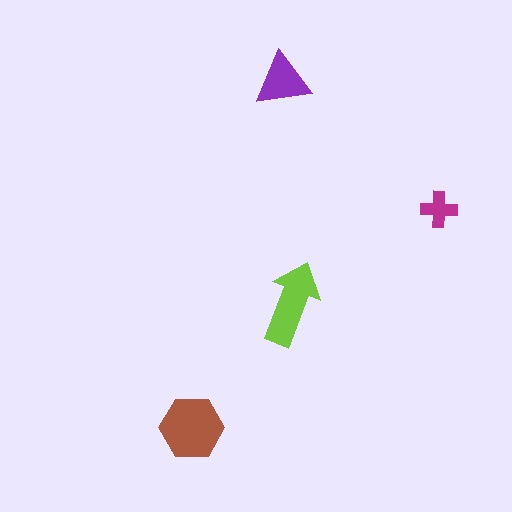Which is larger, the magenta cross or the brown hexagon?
The brown hexagon.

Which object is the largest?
The brown hexagon.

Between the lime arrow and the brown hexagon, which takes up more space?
The brown hexagon.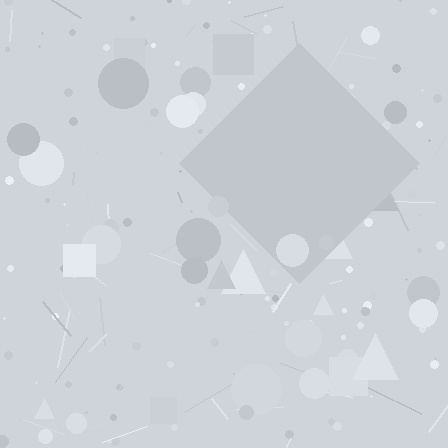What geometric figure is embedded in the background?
A diamond is embedded in the background.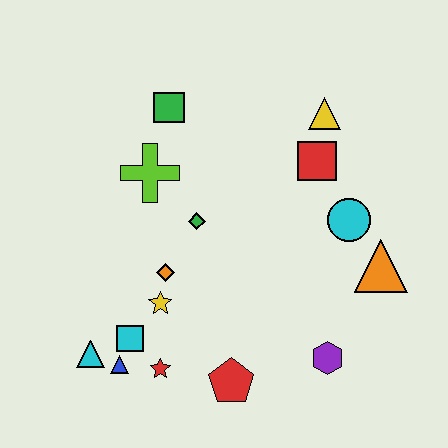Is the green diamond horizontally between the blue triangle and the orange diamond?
No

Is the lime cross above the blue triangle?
Yes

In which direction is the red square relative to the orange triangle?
The red square is above the orange triangle.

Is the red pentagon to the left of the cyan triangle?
No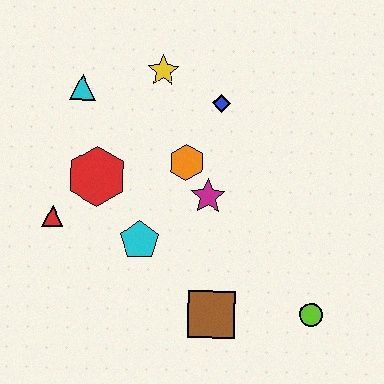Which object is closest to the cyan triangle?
The yellow star is closest to the cyan triangle.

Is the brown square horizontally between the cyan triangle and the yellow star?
No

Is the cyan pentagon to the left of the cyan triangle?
No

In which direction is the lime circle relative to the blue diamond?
The lime circle is below the blue diamond.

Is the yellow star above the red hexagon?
Yes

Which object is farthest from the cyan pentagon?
The lime circle is farthest from the cyan pentagon.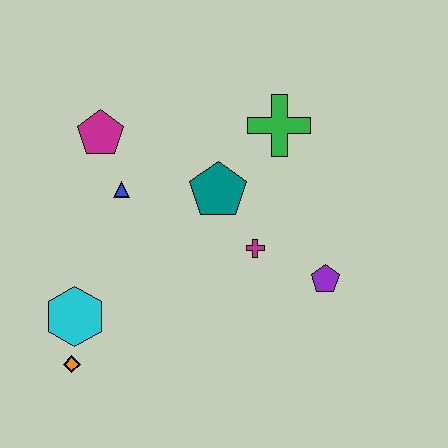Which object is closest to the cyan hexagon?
The orange diamond is closest to the cyan hexagon.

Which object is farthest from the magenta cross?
The orange diamond is farthest from the magenta cross.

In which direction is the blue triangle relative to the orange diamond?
The blue triangle is above the orange diamond.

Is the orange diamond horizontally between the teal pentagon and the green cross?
No